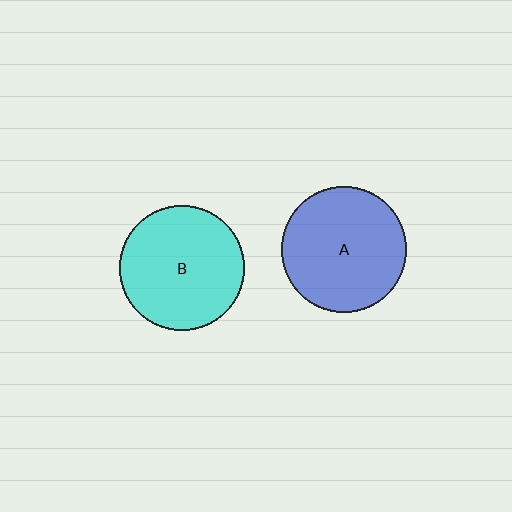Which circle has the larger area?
Circle B (cyan).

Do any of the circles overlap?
No, none of the circles overlap.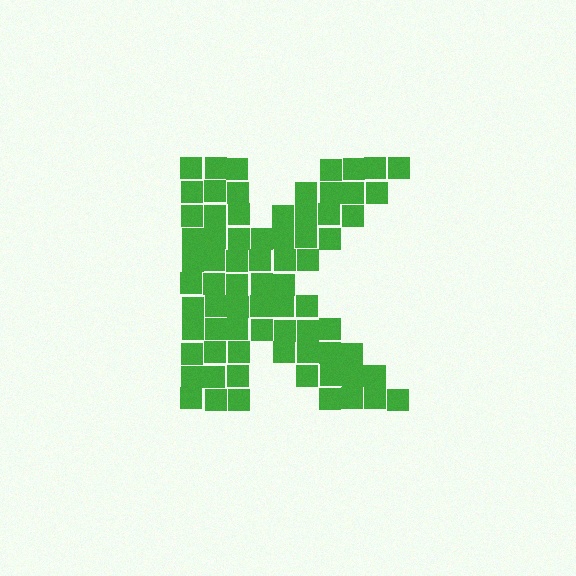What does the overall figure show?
The overall figure shows the letter K.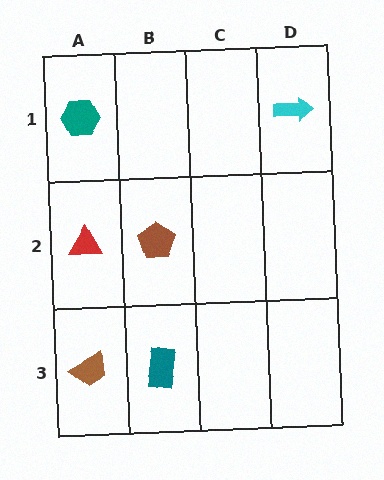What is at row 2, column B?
A brown pentagon.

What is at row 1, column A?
A teal hexagon.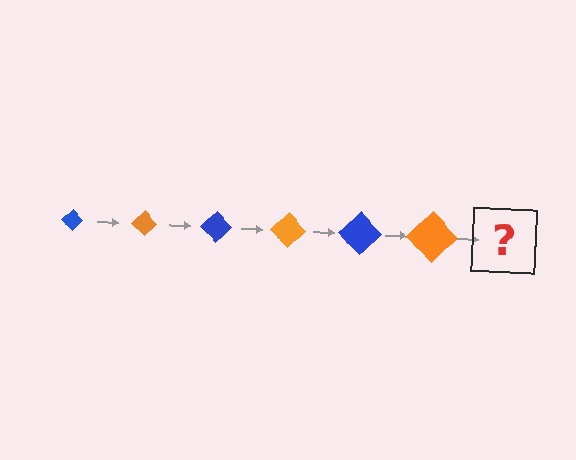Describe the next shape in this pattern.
It should be a blue diamond, larger than the previous one.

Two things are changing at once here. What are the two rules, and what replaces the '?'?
The two rules are that the diamond grows larger each step and the color cycles through blue and orange. The '?' should be a blue diamond, larger than the previous one.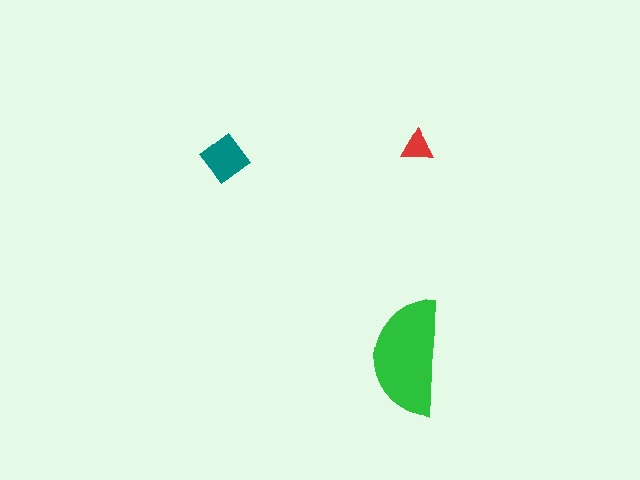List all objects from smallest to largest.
The red triangle, the teal diamond, the green semicircle.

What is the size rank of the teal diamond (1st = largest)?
2nd.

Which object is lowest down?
The green semicircle is bottommost.